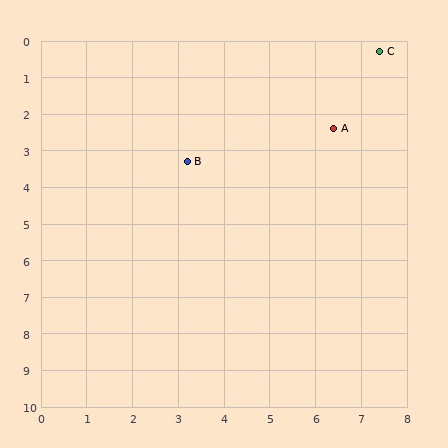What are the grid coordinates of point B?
Point B is at approximately (3.2, 3.3).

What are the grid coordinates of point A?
Point A is at approximately (6.4, 2.4).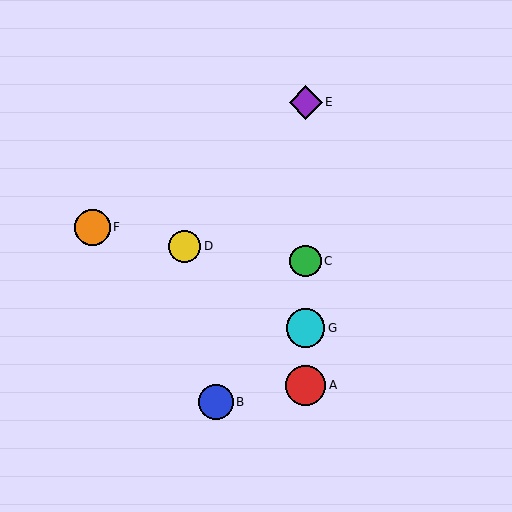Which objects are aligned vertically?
Objects A, C, E, G are aligned vertically.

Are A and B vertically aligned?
No, A is at x≈306 and B is at x≈216.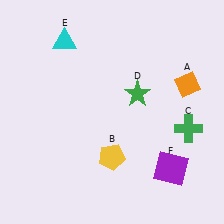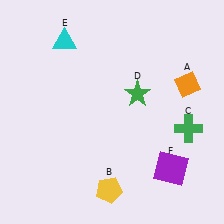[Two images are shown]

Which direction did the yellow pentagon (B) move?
The yellow pentagon (B) moved down.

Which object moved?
The yellow pentagon (B) moved down.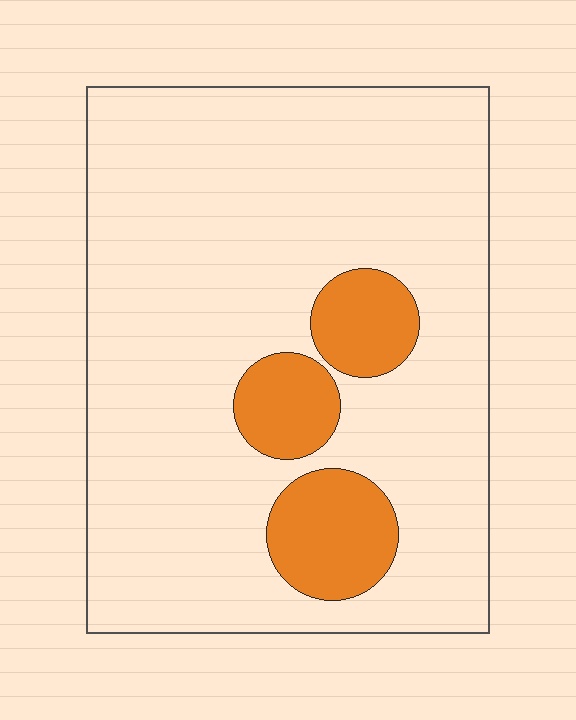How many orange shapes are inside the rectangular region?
3.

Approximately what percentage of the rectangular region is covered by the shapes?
Approximately 15%.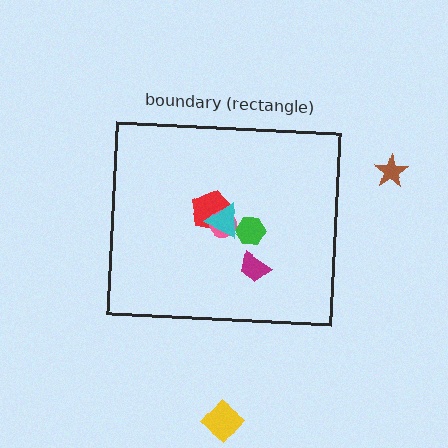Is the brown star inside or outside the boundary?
Outside.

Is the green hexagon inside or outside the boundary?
Inside.